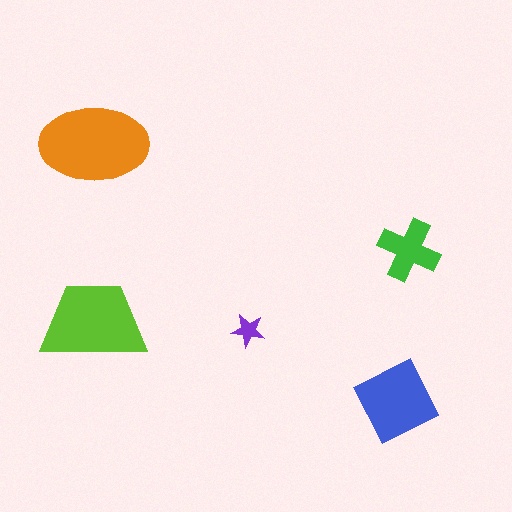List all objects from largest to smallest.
The orange ellipse, the lime trapezoid, the blue diamond, the green cross, the purple star.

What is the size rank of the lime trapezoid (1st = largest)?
2nd.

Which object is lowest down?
The blue diamond is bottommost.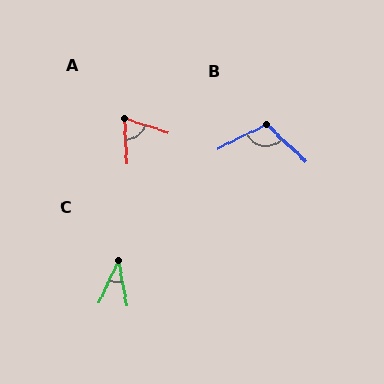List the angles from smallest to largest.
C (35°), A (70°), B (110°).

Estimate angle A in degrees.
Approximately 70 degrees.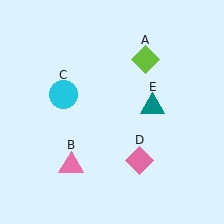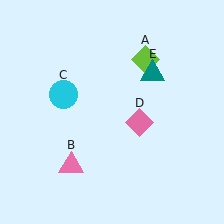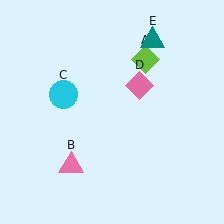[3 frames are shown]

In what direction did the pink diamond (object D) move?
The pink diamond (object D) moved up.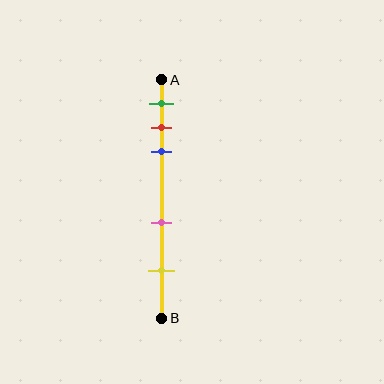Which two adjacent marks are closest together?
The red and blue marks are the closest adjacent pair.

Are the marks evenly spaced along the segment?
No, the marks are not evenly spaced.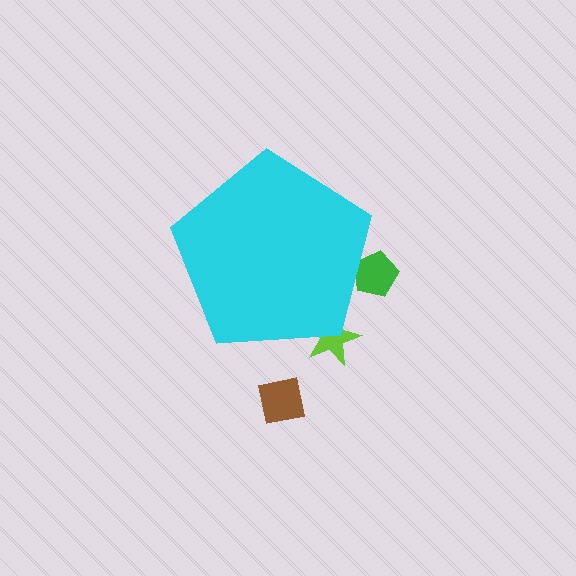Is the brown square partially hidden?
No, the brown square is fully visible.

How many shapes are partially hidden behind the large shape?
2 shapes are partially hidden.